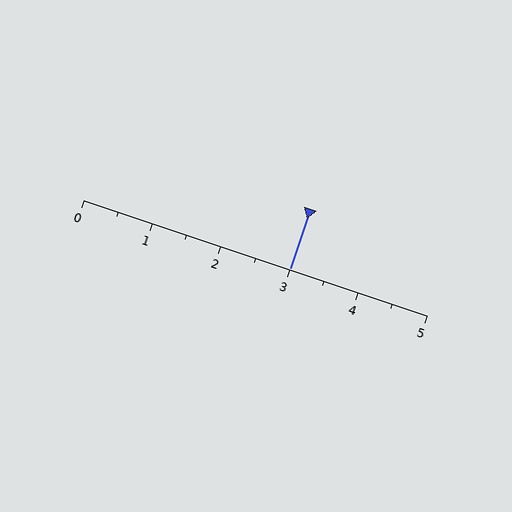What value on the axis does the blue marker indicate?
The marker indicates approximately 3.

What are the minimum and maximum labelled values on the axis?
The axis runs from 0 to 5.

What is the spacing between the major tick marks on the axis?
The major ticks are spaced 1 apart.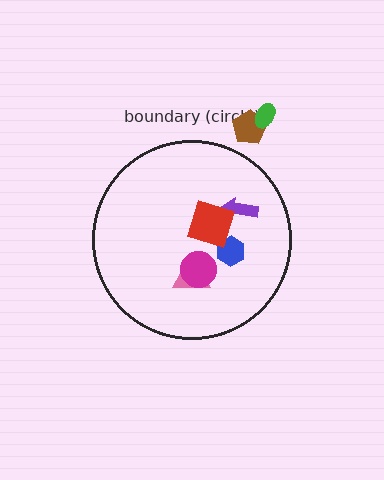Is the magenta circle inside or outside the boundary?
Inside.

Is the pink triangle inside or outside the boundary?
Inside.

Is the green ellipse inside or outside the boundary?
Outside.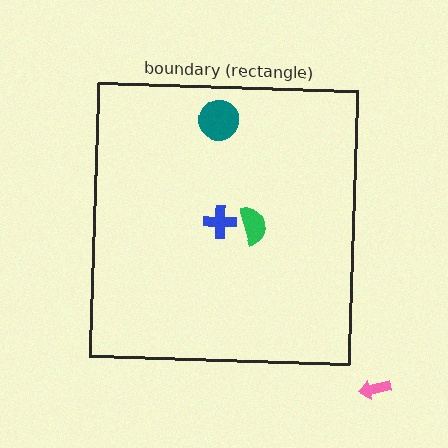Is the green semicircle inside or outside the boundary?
Inside.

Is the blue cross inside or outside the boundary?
Inside.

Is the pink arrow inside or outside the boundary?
Outside.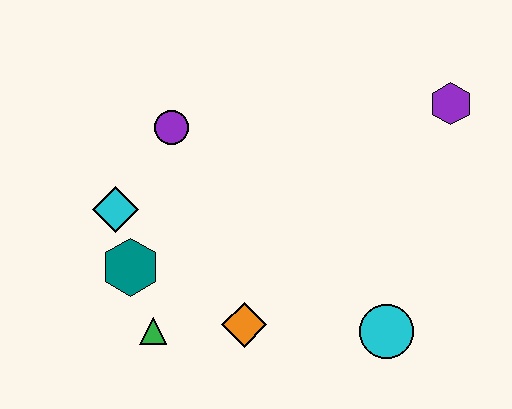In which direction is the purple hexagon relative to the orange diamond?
The purple hexagon is above the orange diamond.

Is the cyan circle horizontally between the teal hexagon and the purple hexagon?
Yes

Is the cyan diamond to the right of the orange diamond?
No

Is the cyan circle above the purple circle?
No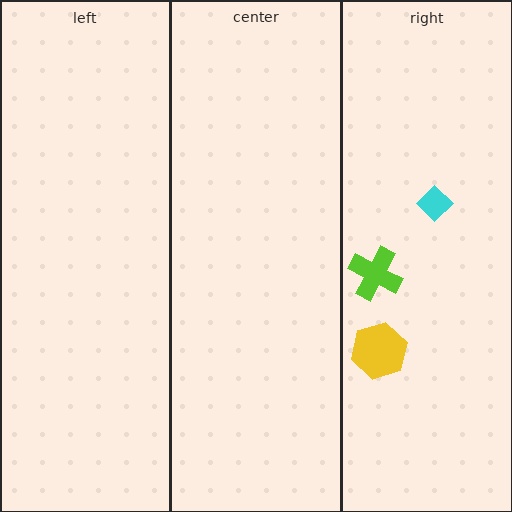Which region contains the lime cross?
The right region.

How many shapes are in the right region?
3.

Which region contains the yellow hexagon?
The right region.